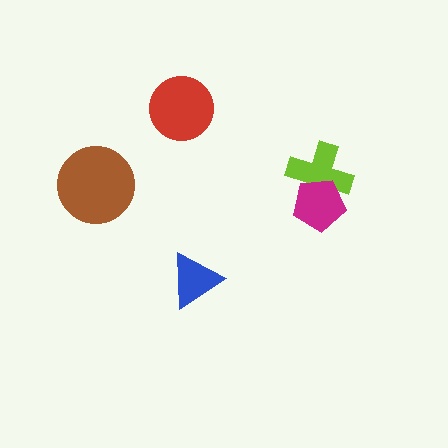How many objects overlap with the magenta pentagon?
1 object overlaps with the magenta pentagon.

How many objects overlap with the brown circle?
0 objects overlap with the brown circle.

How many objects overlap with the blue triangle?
0 objects overlap with the blue triangle.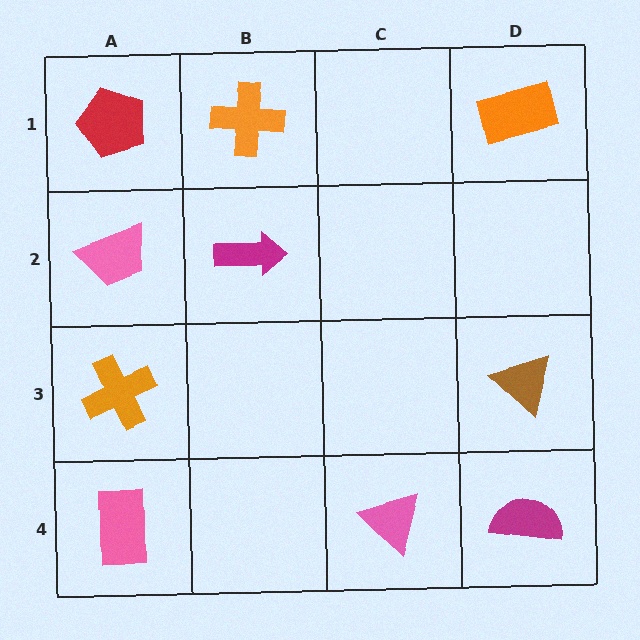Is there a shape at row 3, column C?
No, that cell is empty.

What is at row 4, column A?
A pink rectangle.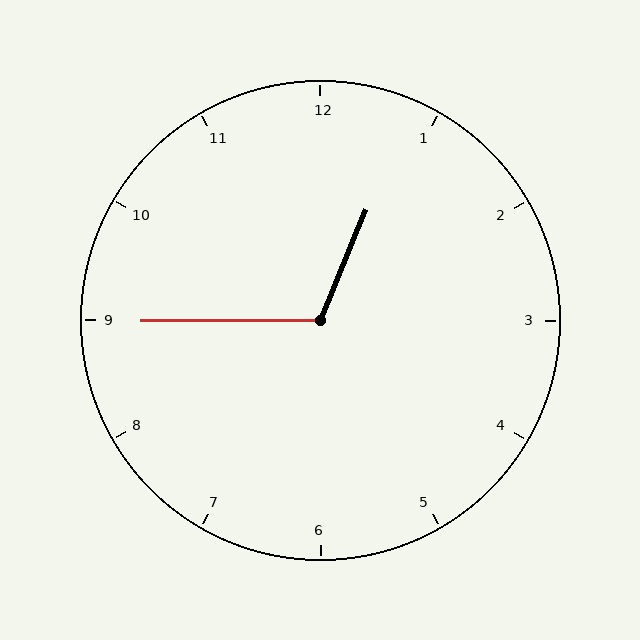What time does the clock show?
12:45.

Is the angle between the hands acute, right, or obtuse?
It is obtuse.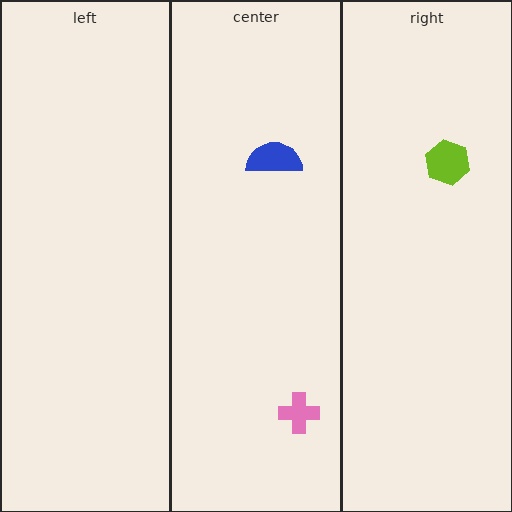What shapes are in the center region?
The pink cross, the blue semicircle.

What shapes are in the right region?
The lime hexagon.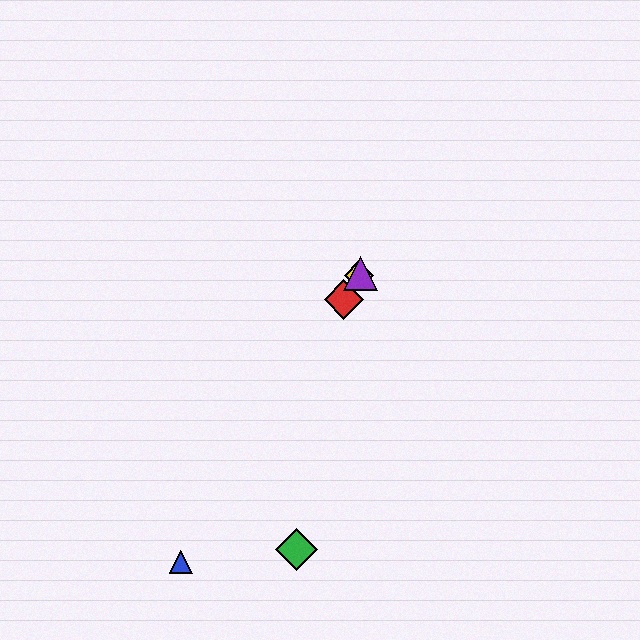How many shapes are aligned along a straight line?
4 shapes (the red diamond, the blue triangle, the yellow diamond, the purple triangle) are aligned along a straight line.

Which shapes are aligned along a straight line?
The red diamond, the blue triangle, the yellow diamond, the purple triangle are aligned along a straight line.